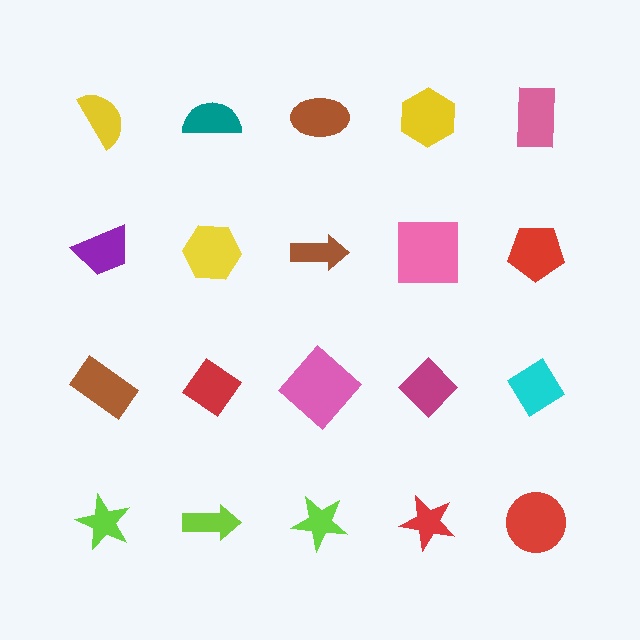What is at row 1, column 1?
A yellow semicircle.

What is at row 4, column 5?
A red circle.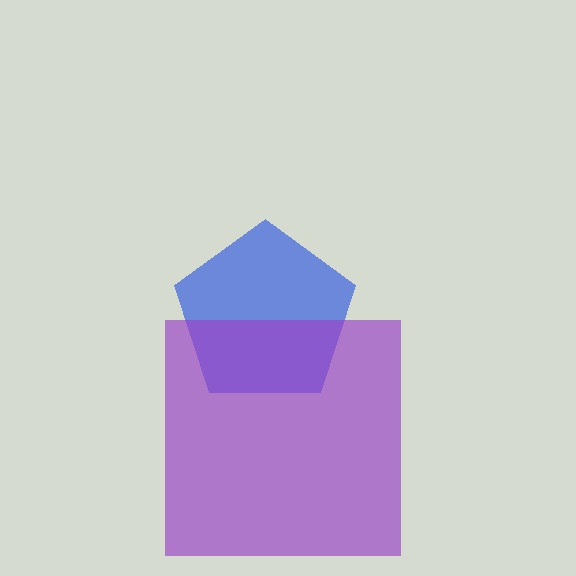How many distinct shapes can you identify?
There are 2 distinct shapes: a blue pentagon, a purple square.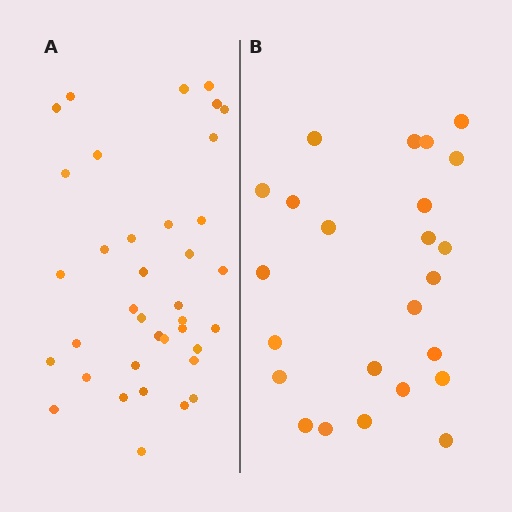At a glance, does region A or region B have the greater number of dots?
Region A (the left region) has more dots.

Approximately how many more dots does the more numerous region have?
Region A has approximately 15 more dots than region B.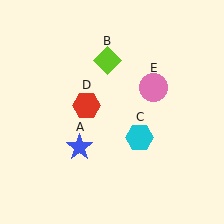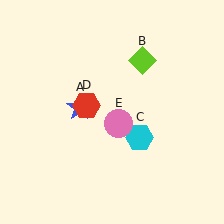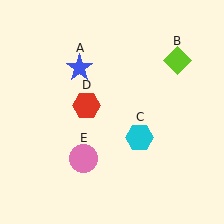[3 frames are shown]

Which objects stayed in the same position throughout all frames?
Cyan hexagon (object C) and red hexagon (object D) remained stationary.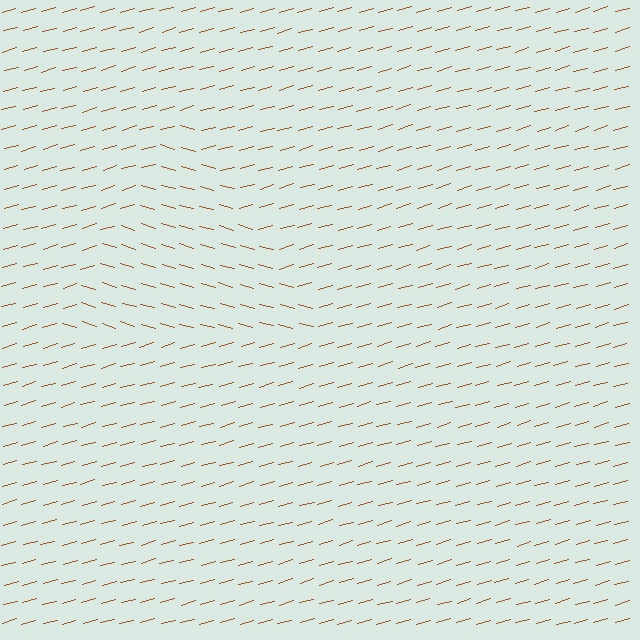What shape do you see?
I see a triangle.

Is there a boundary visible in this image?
Yes, there is a texture boundary formed by a change in line orientation.